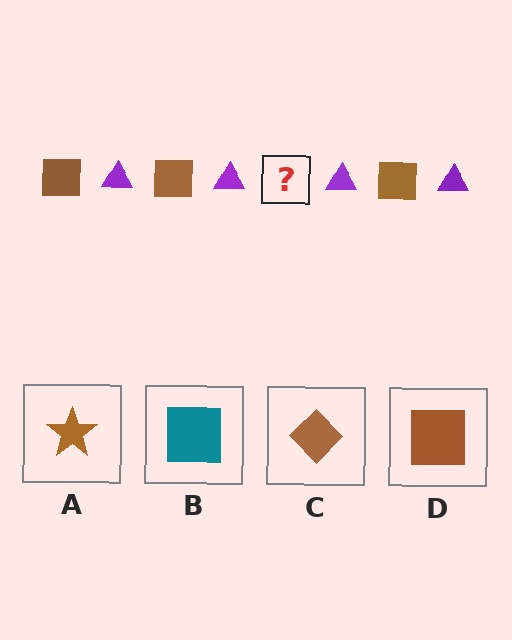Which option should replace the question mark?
Option D.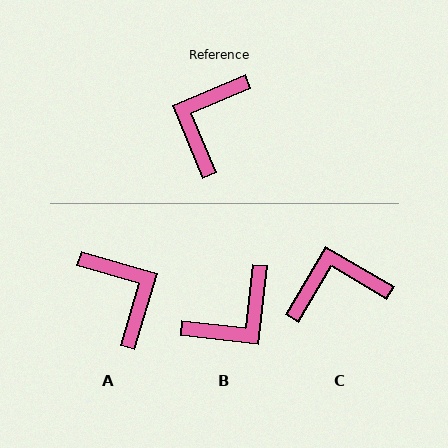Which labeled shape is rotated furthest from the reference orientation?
B, about 151 degrees away.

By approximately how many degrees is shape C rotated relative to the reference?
Approximately 53 degrees clockwise.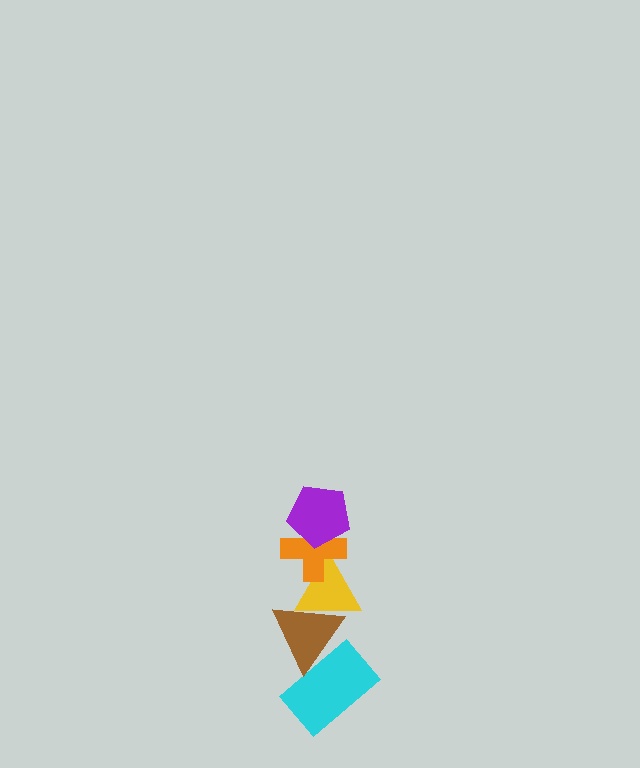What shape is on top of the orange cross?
The purple pentagon is on top of the orange cross.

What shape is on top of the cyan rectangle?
The brown triangle is on top of the cyan rectangle.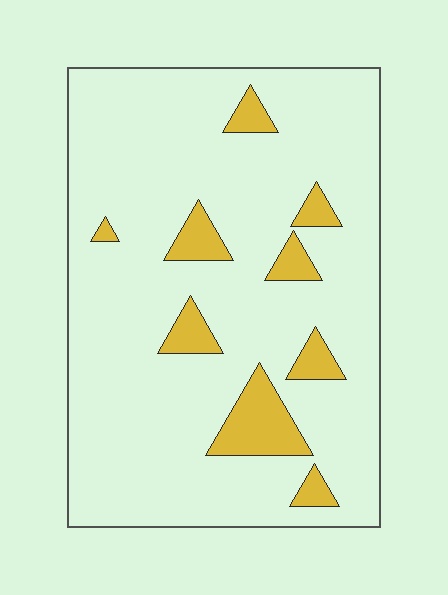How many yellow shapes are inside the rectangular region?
9.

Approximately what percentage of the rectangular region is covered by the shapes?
Approximately 10%.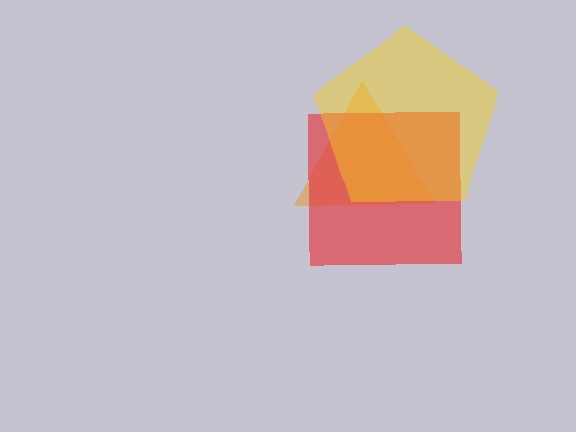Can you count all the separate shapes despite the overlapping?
Yes, there are 3 separate shapes.